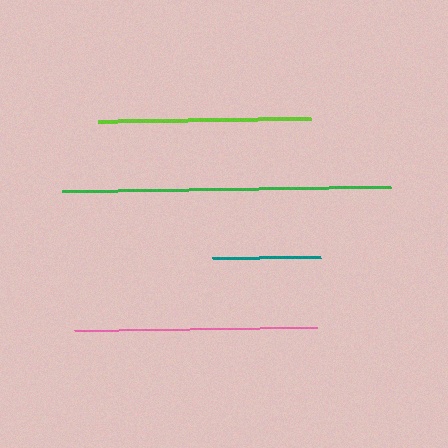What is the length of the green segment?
The green segment is approximately 329 pixels long.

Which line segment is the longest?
The green line is the longest at approximately 329 pixels.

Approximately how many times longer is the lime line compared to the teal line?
The lime line is approximately 2.0 times the length of the teal line.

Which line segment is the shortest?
The teal line is the shortest at approximately 108 pixels.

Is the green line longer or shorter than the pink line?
The green line is longer than the pink line.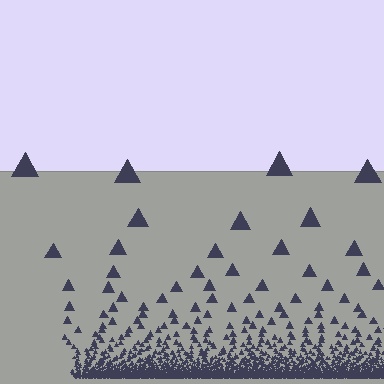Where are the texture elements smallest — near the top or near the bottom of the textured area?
Near the bottom.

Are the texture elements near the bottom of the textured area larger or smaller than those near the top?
Smaller. The gradient is inverted — elements near the bottom are smaller and denser.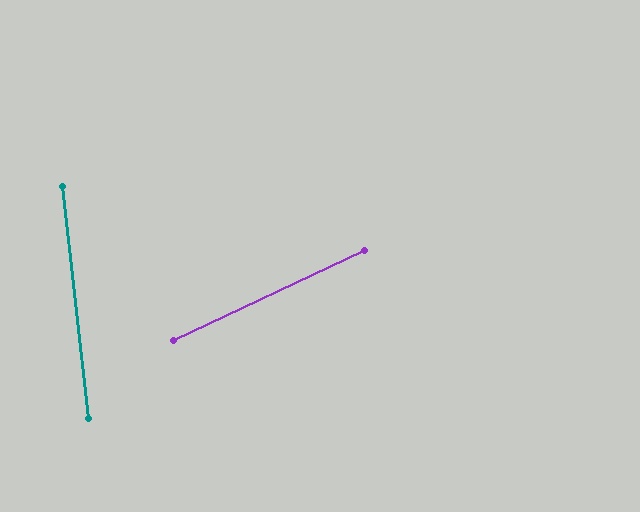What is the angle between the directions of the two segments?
Approximately 71 degrees.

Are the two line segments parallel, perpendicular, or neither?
Neither parallel nor perpendicular — they differ by about 71°.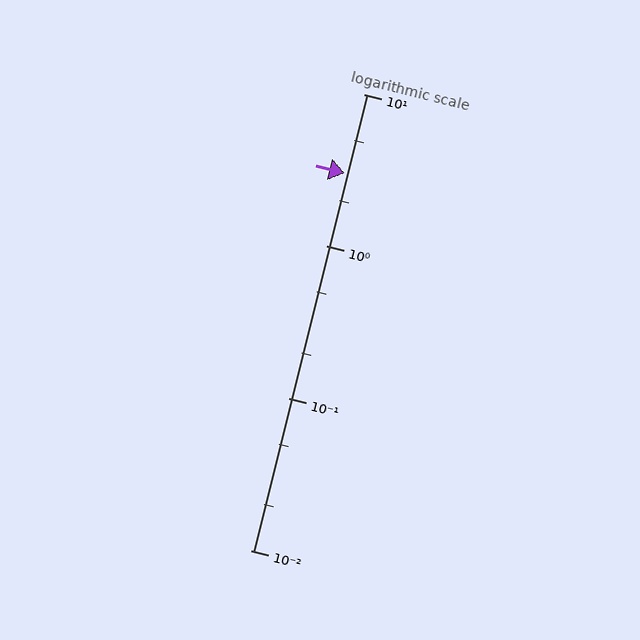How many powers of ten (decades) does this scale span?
The scale spans 3 decades, from 0.01 to 10.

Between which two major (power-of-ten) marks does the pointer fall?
The pointer is between 1 and 10.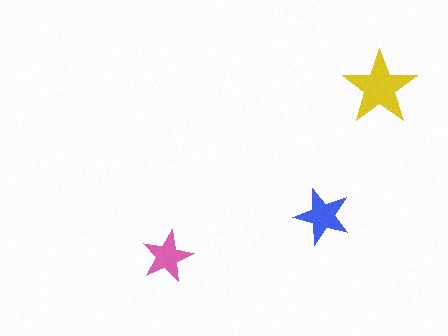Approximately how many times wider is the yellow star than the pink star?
About 1.5 times wider.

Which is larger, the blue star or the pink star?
The blue one.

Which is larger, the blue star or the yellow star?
The yellow one.